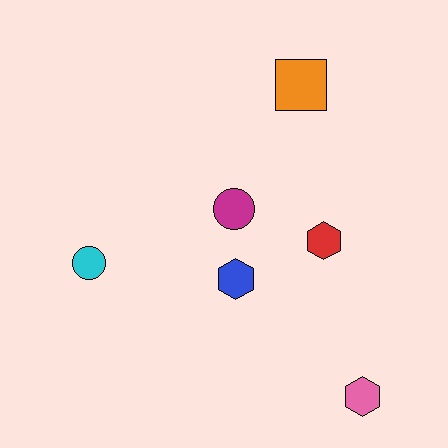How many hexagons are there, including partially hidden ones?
There are 3 hexagons.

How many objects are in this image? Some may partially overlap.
There are 6 objects.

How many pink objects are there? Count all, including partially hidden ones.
There is 1 pink object.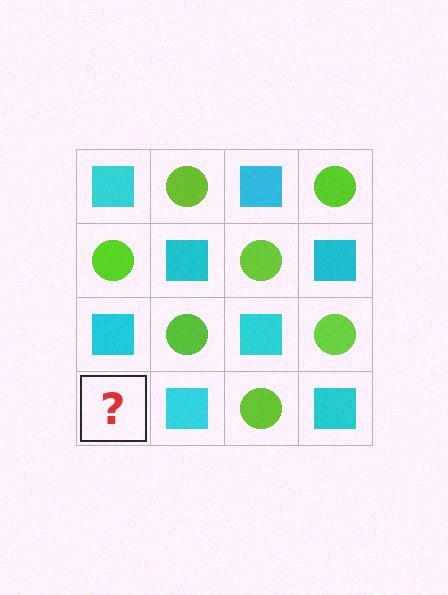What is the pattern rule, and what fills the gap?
The rule is that it alternates cyan square and lime circle in a checkerboard pattern. The gap should be filled with a lime circle.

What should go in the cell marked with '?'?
The missing cell should contain a lime circle.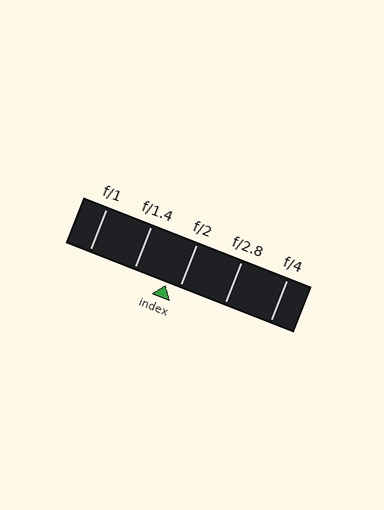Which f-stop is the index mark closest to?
The index mark is closest to f/2.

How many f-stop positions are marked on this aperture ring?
There are 5 f-stop positions marked.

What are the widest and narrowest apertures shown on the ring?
The widest aperture shown is f/1 and the narrowest is f/4.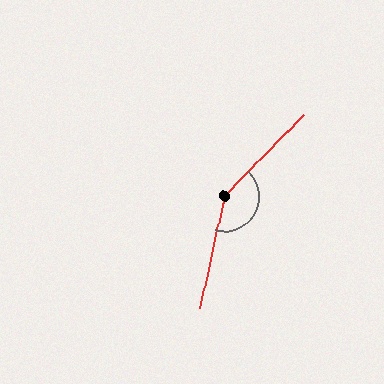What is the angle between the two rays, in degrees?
Approximately 148 degrees.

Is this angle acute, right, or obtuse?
It is obtuse.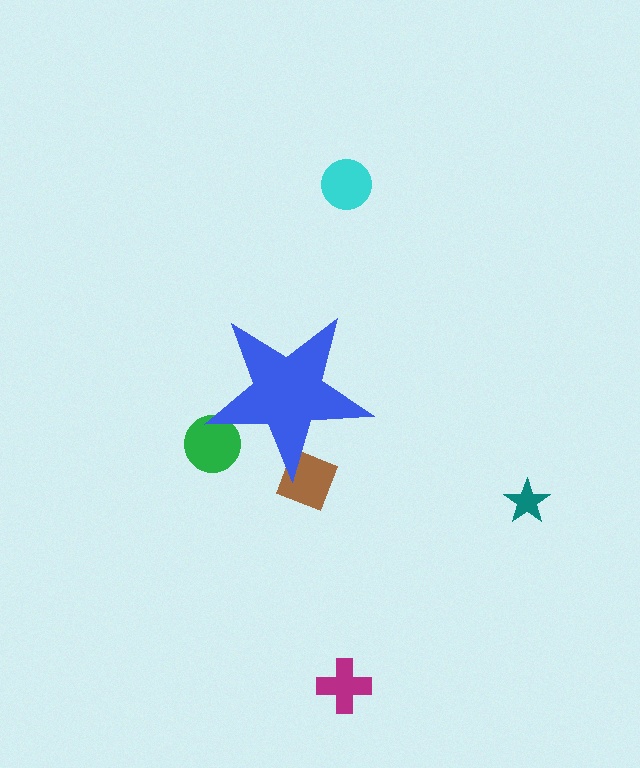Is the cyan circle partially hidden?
No, the cyan circle is fully visible.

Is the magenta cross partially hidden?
No, the magenta cross is fully visible.